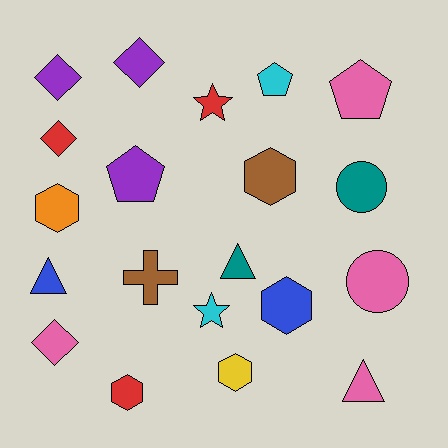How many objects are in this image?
There are 20 objects.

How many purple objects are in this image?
There are 3 purple objects.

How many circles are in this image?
There are 2 circles.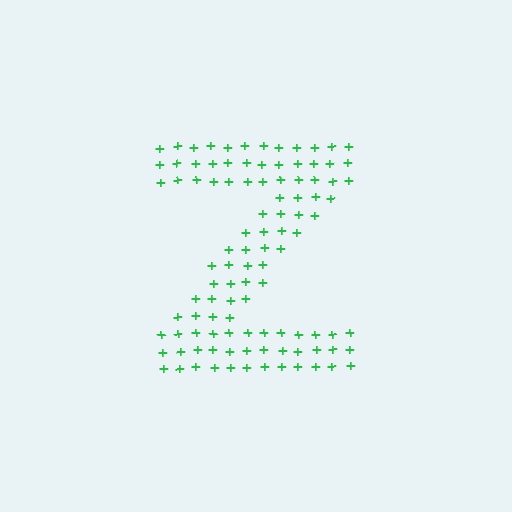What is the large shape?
The large shape is the letter Z.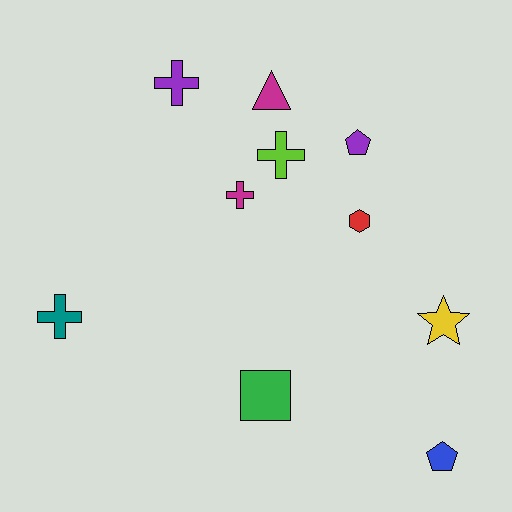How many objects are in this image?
There are 10 objects.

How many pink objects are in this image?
There are no pink objects.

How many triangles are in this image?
There is 1 triangle.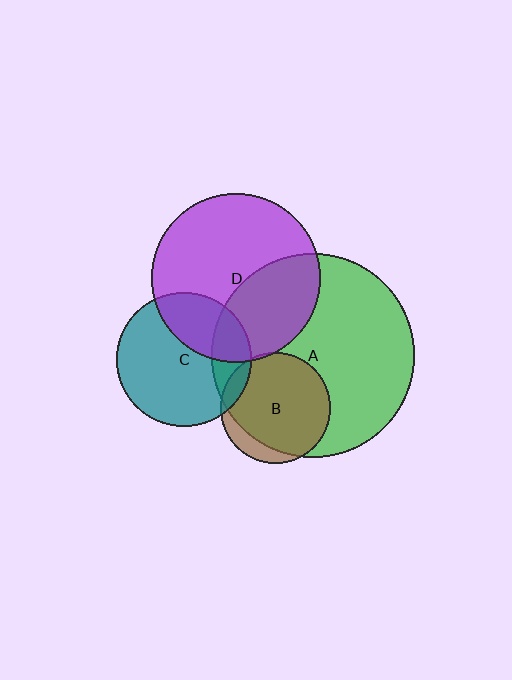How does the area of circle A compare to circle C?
Approximately 2.3 times.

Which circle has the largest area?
Circle A (green).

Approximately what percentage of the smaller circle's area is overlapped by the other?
Approximately 20%.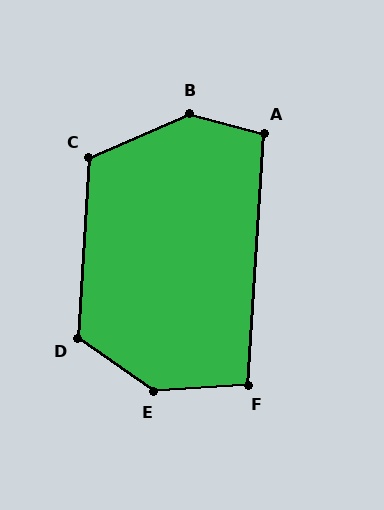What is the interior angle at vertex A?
Approximately 101 degrees (obtuse).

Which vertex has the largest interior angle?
E, at approximately 141 degrees.